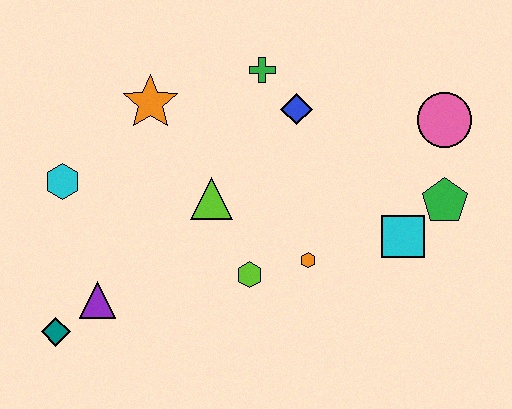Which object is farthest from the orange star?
The green pentagon is farthest from the orange star.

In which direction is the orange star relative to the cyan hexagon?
The orange star is to the right of the cyan hexagon.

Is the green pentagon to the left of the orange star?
No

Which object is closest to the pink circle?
The green pentagon is closest to the pink circle.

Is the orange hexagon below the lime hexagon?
No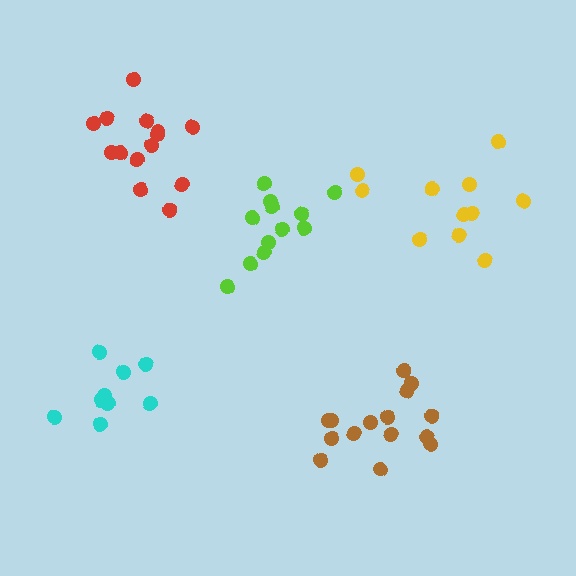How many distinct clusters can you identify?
There are 5 distinct clusters.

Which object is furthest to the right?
The yellow cluster is rightmost.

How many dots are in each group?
Group 1: 12 dots, Group 2: 15 dots, Group 3: 9 dots, Group 4: 14 dots, Group 5: 11 dots (61 total).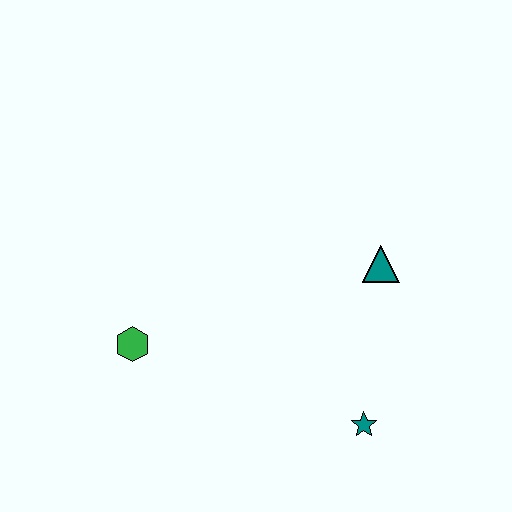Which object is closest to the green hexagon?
The teal star is closest to the green hexagon.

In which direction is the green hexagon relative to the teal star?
The green hexagon is to the left of the teal star.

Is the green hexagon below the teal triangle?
Yes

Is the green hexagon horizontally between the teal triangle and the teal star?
No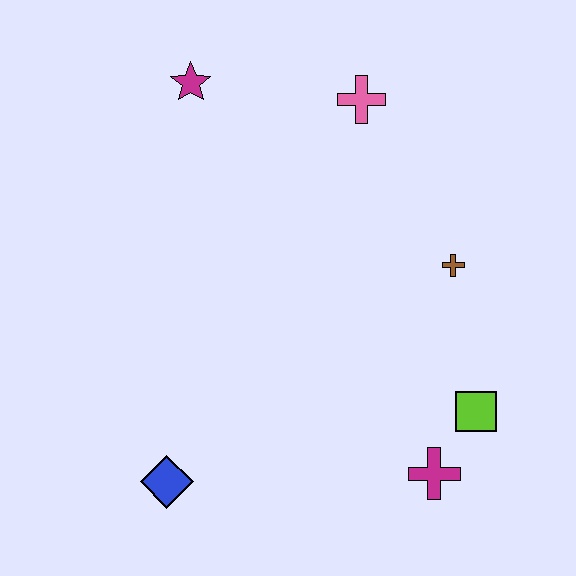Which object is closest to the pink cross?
The magenta star is closest to the pink cross.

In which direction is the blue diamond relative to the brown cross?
The blue diamond is to the left of the brown cross.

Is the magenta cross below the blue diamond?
No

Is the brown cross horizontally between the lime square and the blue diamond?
Yes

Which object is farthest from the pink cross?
The blue diamond is farthest from the pink cross.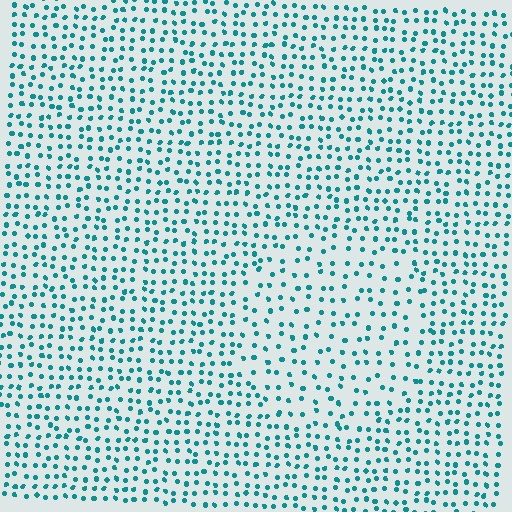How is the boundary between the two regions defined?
The boundary is defined by a change in element density (approximately 1.6x ratio). All elements are the same color, size, and shape.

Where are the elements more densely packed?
The elements are more densely packed outside the circle boundary.